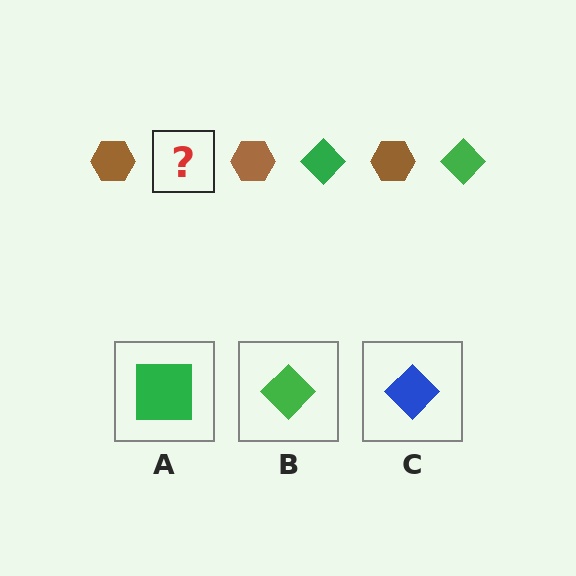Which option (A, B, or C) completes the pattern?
B.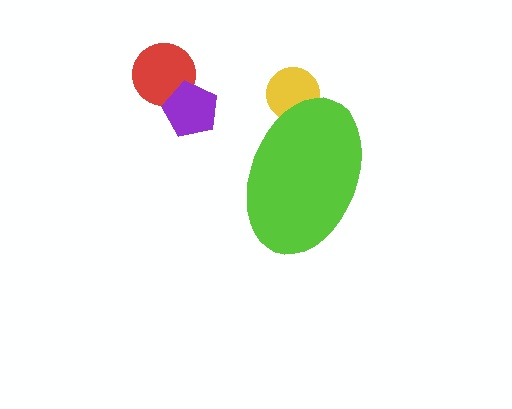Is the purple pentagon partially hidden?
No, the purple pentagon is fully visible.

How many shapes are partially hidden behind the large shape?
1 shape is partially hidden.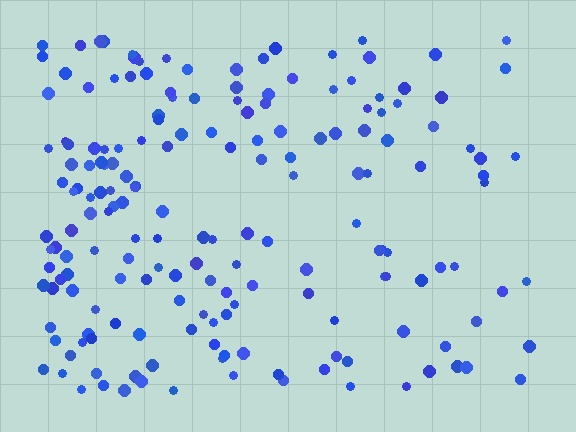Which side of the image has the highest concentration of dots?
The left.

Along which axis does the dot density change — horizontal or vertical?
Horizontal.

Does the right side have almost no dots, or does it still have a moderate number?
Still a moderate number, just noticeably fewer than the left.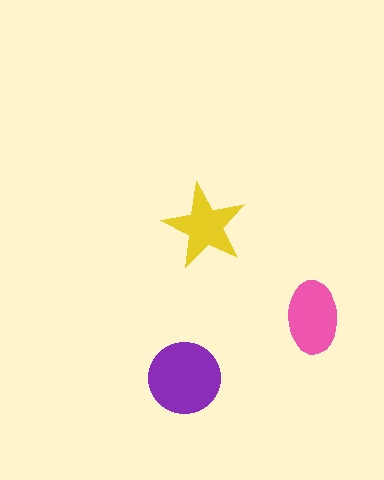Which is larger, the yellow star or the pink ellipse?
The pink ellipse.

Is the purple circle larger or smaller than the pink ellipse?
Larger.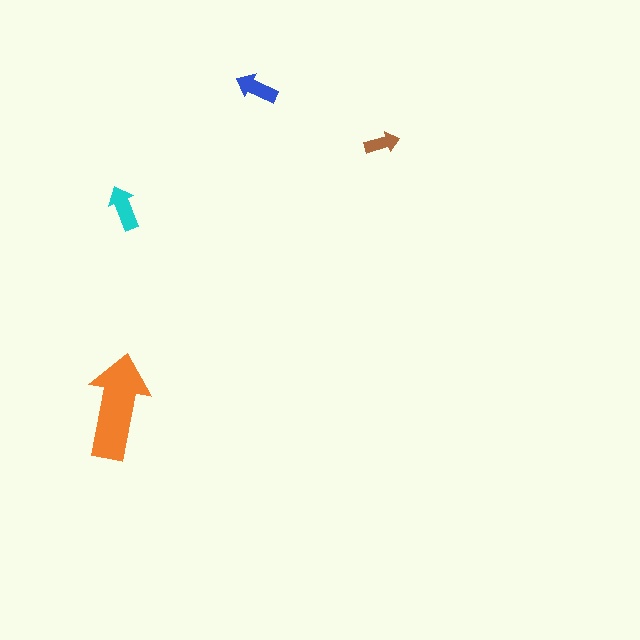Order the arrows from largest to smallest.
the orange one, the cyan one, the blue one, the brown one.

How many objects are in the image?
There are 4 objects in the image.